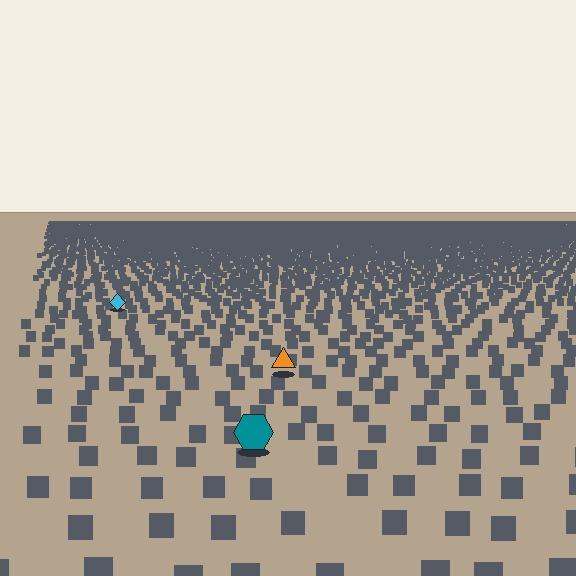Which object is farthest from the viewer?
The cyan diamond is farthest from the viewer. It appears smaller and the ground texture around it is denser.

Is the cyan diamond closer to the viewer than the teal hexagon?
No. The teal hexagon is closer — you can tell from the texture gradient: the ground texture is coarser near it.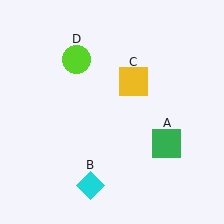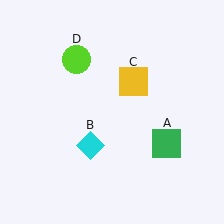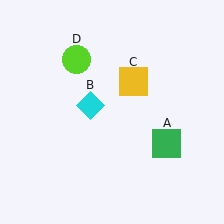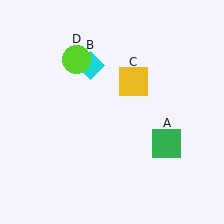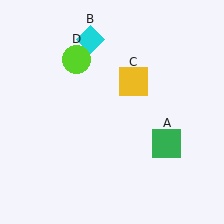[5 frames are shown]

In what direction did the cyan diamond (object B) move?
The cyan diamond (object B) moved up.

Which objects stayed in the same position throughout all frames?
Green square (object A) and yellow square (object C) and lime circle (object D) remained stationary.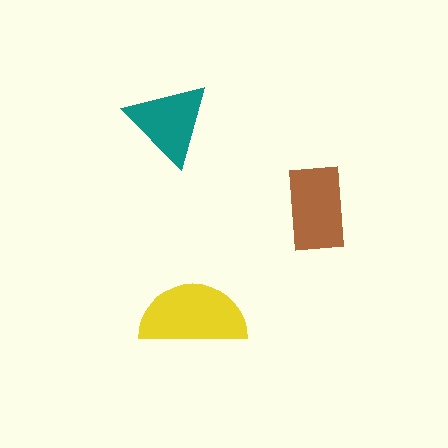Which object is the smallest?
The teal triangle.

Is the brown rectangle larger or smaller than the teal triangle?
Larger.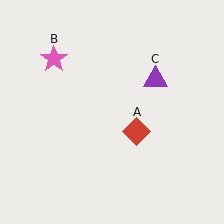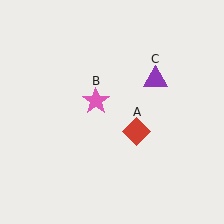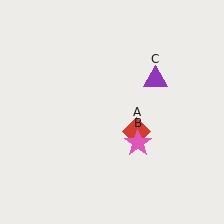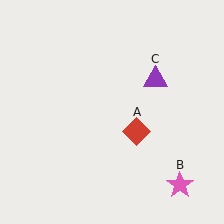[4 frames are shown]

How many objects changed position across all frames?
1 object changed position: pink star (object B).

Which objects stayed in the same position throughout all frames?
Red diamond (object A) and purple triangle (object C) remained stationary.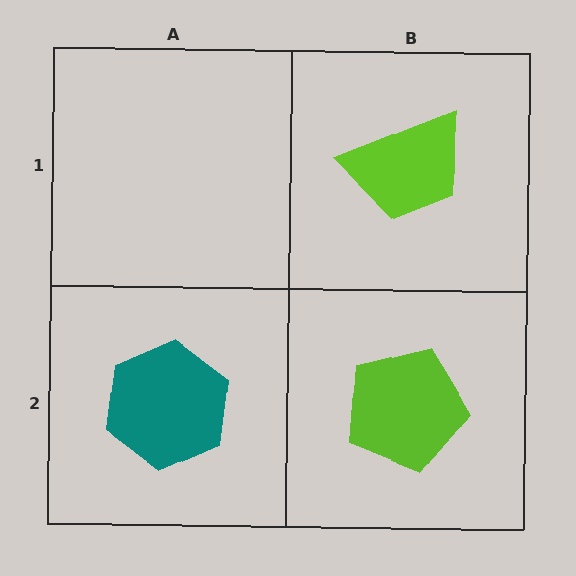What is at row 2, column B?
A lime pentagon.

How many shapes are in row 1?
1 shape.